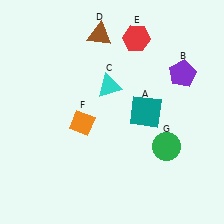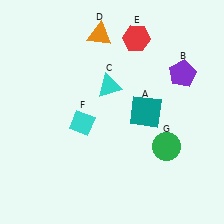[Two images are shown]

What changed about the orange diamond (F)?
In Image 1, F is orange. In Image 2, it changed to cyan.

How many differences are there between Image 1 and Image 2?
There are 2 differences between the two images.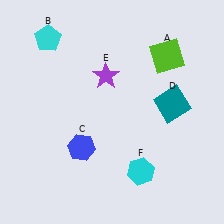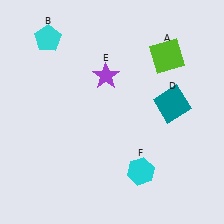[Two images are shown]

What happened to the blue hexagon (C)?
The blue hexagon (C) was removed in Image 2. It was in the bottom-left area of Image 1.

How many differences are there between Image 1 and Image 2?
There is 1 difference between the two images.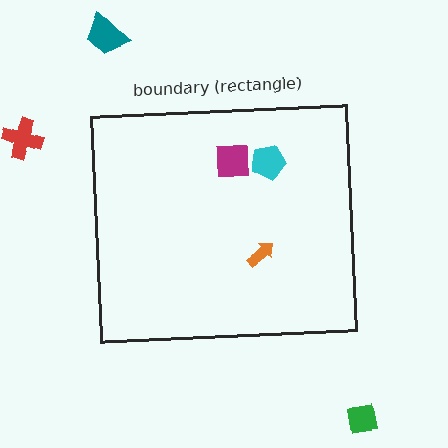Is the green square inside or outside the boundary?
Outside.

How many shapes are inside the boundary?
3 inside, 3 outside.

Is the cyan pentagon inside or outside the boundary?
Inside.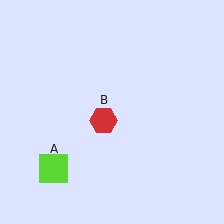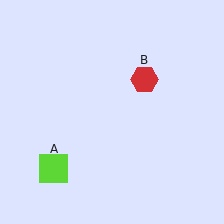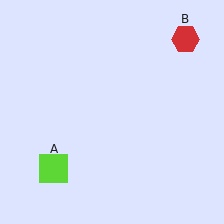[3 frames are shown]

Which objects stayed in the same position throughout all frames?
Lime square (object A) remained stationary.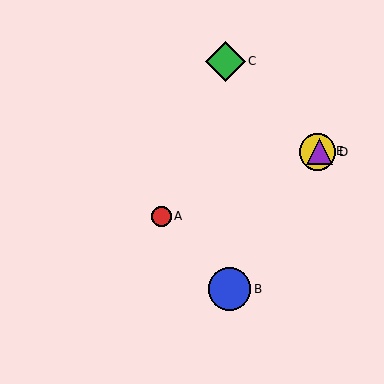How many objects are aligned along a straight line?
3 objects (A, D, E) are aligned along a straight line.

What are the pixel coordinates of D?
Object D is at (318, 152).